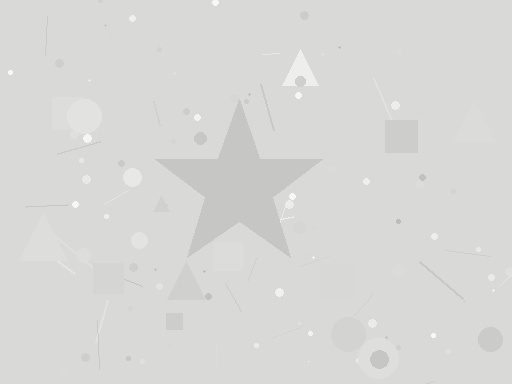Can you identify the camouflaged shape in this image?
The camouflaged shape is a star.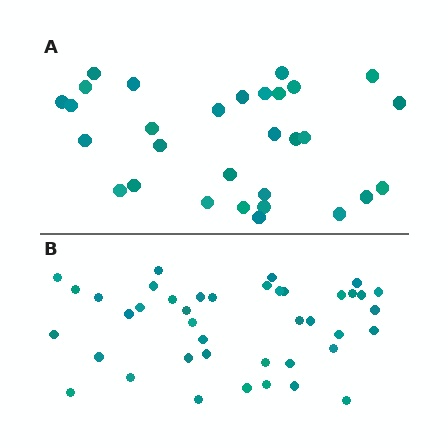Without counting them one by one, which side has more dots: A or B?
Region B (the bottom region) has more dots.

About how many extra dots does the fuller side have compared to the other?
Region B has roughly 12 or so more dots than region A.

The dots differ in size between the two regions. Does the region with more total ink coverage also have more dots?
No. Region A has more total ink coverage because its dots are larger, but region B actually contains more individual dots. Total area can be misleading — the number of items is what matters here.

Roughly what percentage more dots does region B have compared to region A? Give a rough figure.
About 35% more.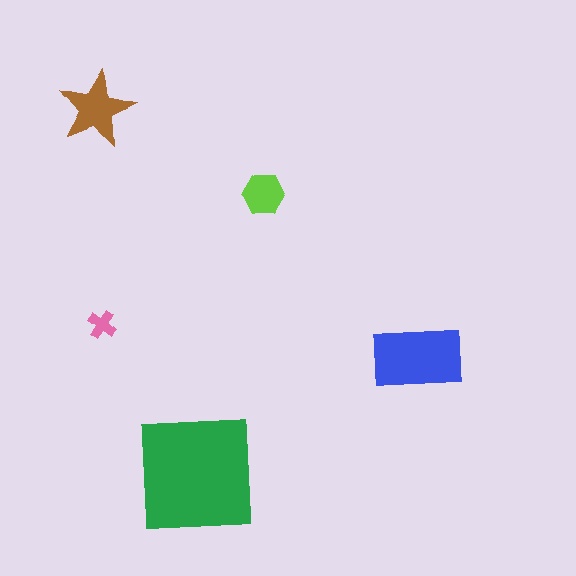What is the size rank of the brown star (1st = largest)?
3rd.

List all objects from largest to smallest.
The green square, the blue rectangle, the brown star, the lime hexagon, the pink cross.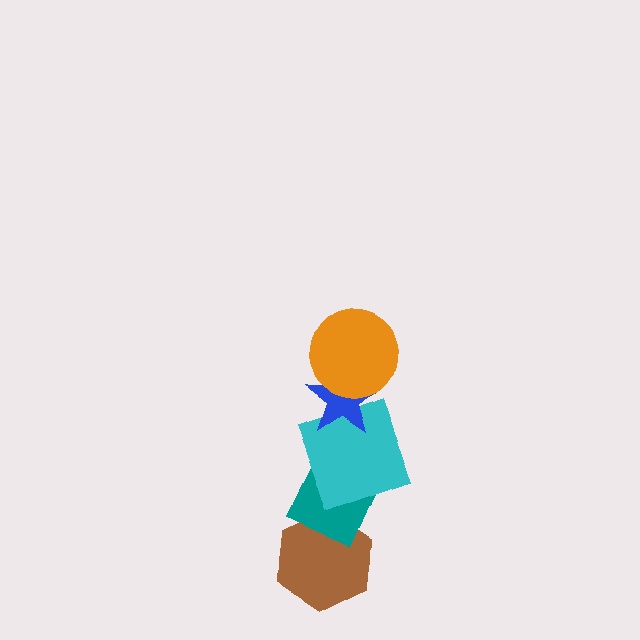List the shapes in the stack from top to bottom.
From top to bottom: the orange circle, the blue star, the cyan square, the teal diamond, the brown hexagon.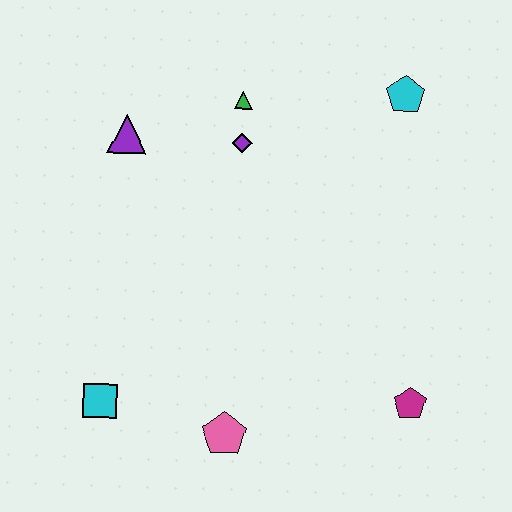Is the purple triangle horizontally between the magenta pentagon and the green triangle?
No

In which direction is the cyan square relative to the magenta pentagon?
The cyan square is to the left of the magenta pentagon.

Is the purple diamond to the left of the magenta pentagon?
Yes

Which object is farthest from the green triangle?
The magenta pentagon is farthest from the green triangle.